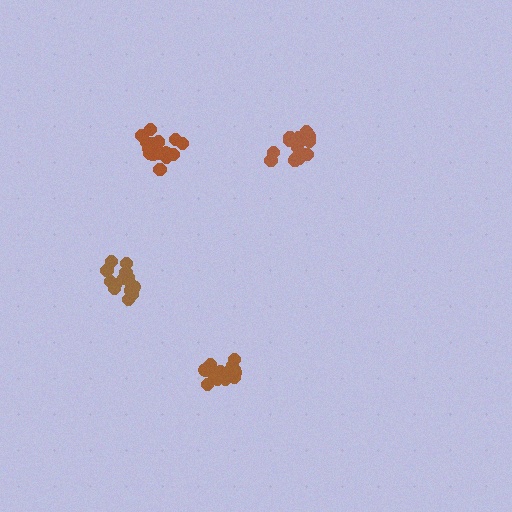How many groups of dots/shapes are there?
There are 4 groups.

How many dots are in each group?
Group 1: 14 dots, Group 2: 16 dots, Group 3: 15 dots, Group 4: 16 dots (61 total).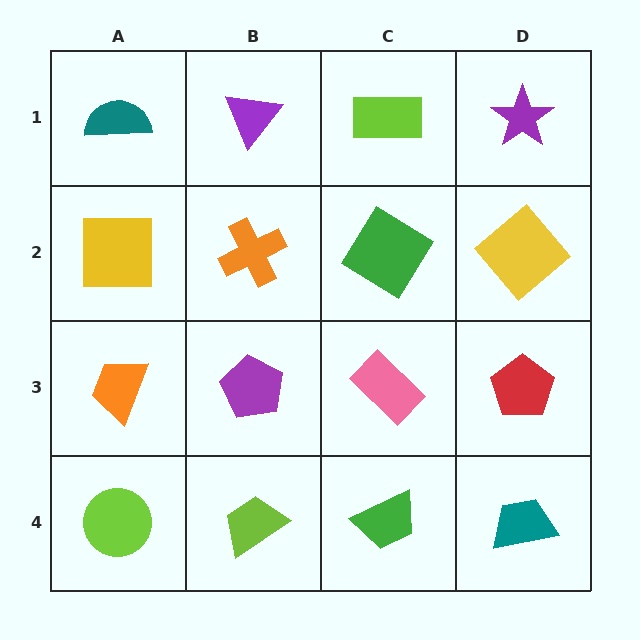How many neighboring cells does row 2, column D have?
3.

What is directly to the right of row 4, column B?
A green trapezoid.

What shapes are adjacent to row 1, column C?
A green diamond (row 2, column C), a purple triangle (row 1, column B), a purple star (row 1, column D).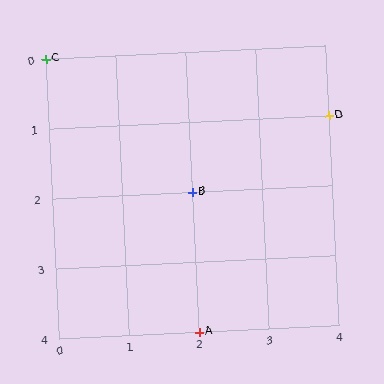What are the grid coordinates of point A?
Point A is at grid coordinates (2, 4).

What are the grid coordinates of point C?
Point C is at grid coordinates (0, 0).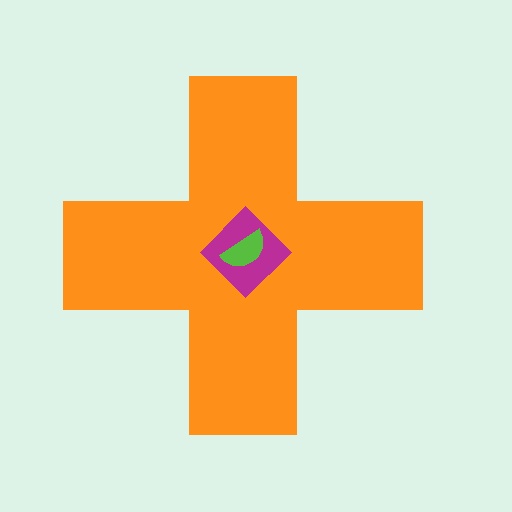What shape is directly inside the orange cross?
The magenta diamond.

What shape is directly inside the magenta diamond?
The lime semicircle.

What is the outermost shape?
The orange cross.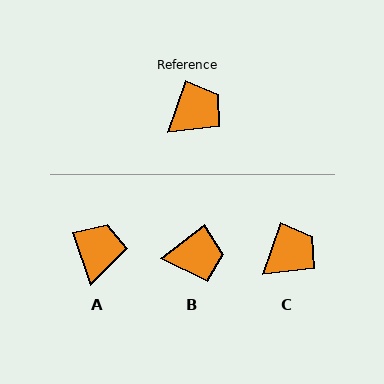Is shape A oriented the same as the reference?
No, it is off by about 38 degrees.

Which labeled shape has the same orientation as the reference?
C.